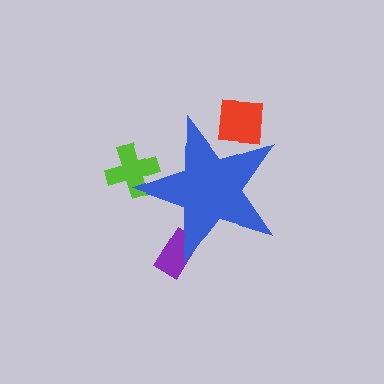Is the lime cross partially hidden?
Yes, the lime cross is partially hidden behind the blue star.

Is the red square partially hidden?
Yes, the red square is partially hidden behind the blue star.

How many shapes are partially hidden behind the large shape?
3 shapes are partially hidden.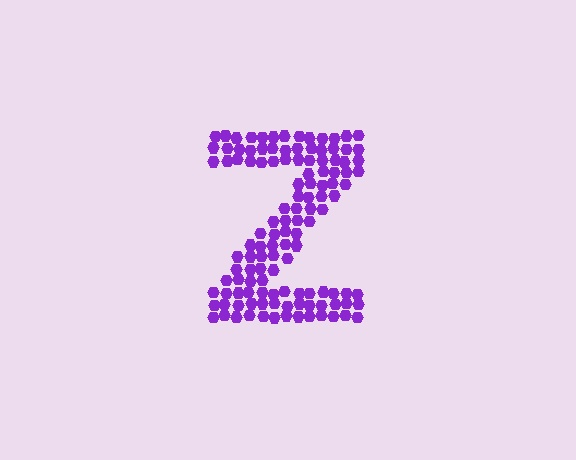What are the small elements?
The small elements are hexagons.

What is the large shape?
The large shape is the letter Z.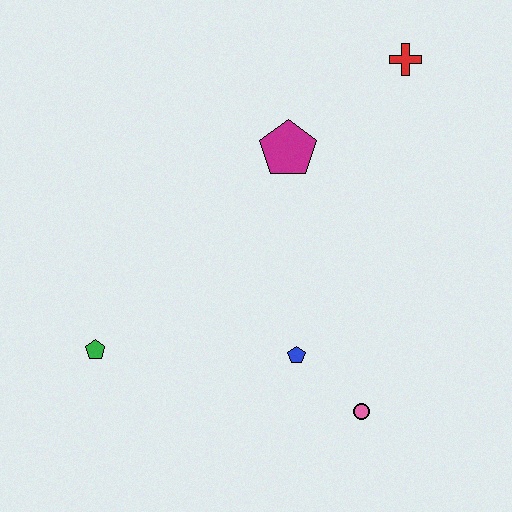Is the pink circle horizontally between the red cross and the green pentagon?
Yes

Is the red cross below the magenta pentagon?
No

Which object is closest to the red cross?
The magenta pentagon is closest to the red cross.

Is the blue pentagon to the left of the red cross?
Yes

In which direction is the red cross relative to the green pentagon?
The red cross is to the right of the green pentagon.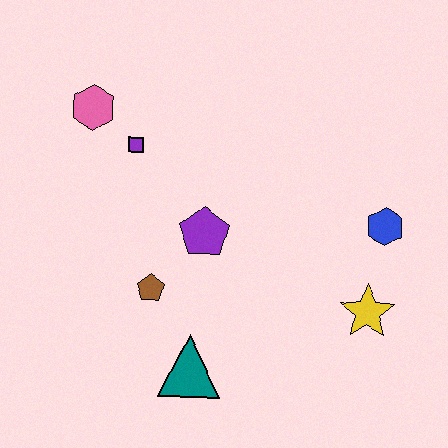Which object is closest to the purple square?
The pink hexagon is closest to the purple square.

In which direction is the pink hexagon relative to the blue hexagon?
The pink hexagon is to the left of the blue hexagon.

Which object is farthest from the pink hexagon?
The yellow star is farthest from the pink hexagon.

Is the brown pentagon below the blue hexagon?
Yes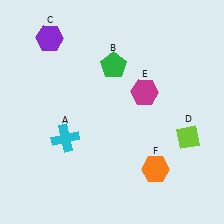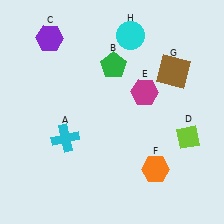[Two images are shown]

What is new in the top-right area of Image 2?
A brown square (G) was added in the top-right area of Image 2.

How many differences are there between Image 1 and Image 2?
There are 2 differences between the two images.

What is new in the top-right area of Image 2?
A cyan circle (H) was added in the top-right area of Image 2.